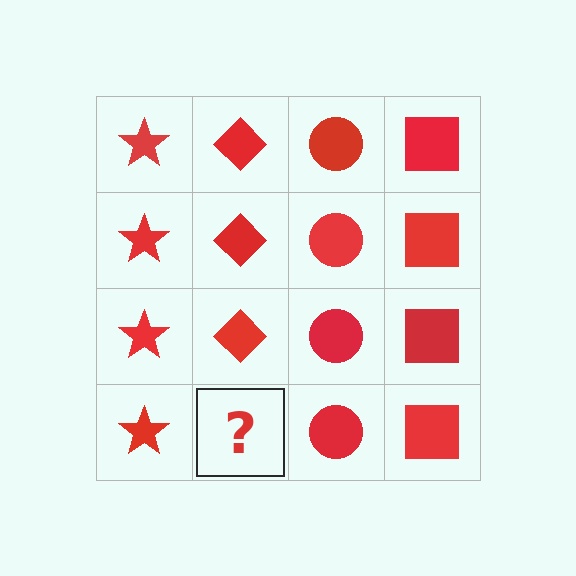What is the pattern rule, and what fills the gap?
The rule is that each column has a consistent shape. The gap should be filled with a red diamond.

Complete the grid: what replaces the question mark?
The question mark should be replaced with a red diamond.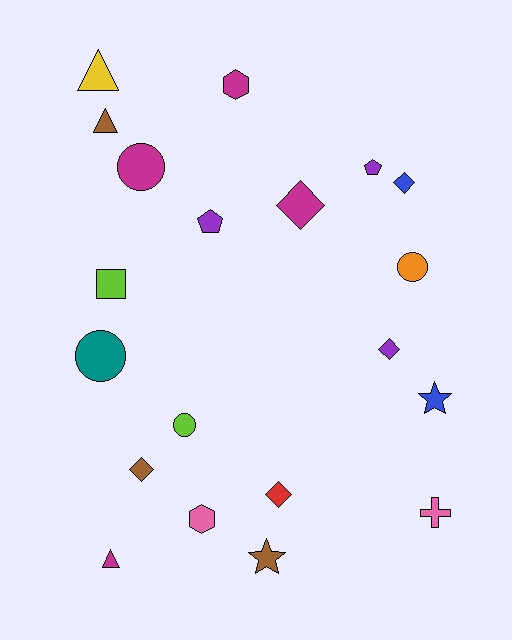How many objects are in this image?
There are 20 objects.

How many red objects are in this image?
There is 1 red object.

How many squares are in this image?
There is 1 square.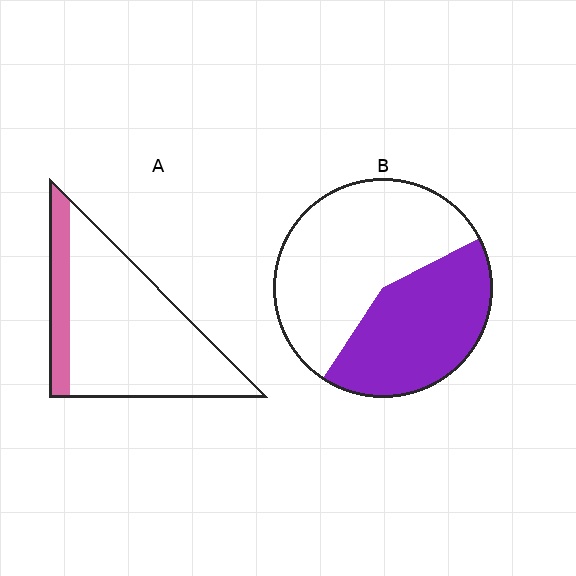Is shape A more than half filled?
No.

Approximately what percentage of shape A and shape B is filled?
A is approximately 20% and B is approximately 40%.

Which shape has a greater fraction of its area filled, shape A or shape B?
Shape B.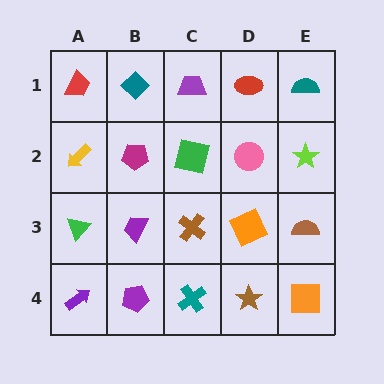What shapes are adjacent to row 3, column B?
A magenta pentagon (row 2, column B), a purple pentagon (row 4, column B), a green triangle (row 3, column A), a brown cross (row 3, column C).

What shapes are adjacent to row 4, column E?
A brown semicircle (row 3, column E), a brown star (row 4, column D).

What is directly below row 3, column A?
A purple arrow.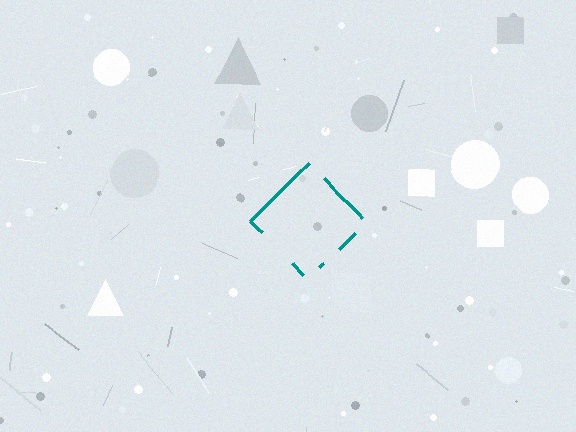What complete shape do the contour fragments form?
The contour fragments form a diamond.